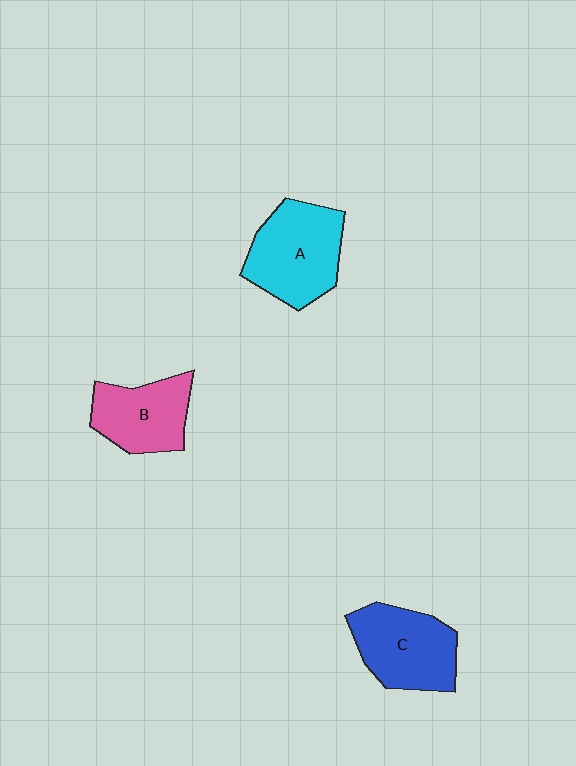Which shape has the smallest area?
Shape B (pink).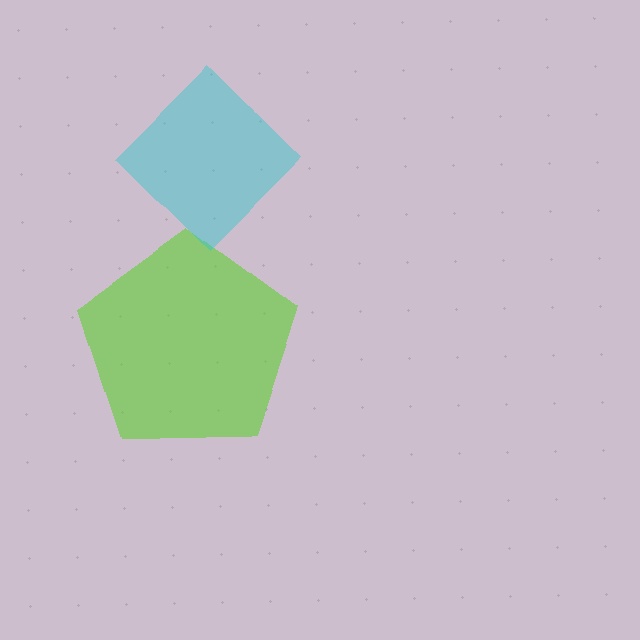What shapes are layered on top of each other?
The layered shapes are: a lime pentagon, a cyan diamond.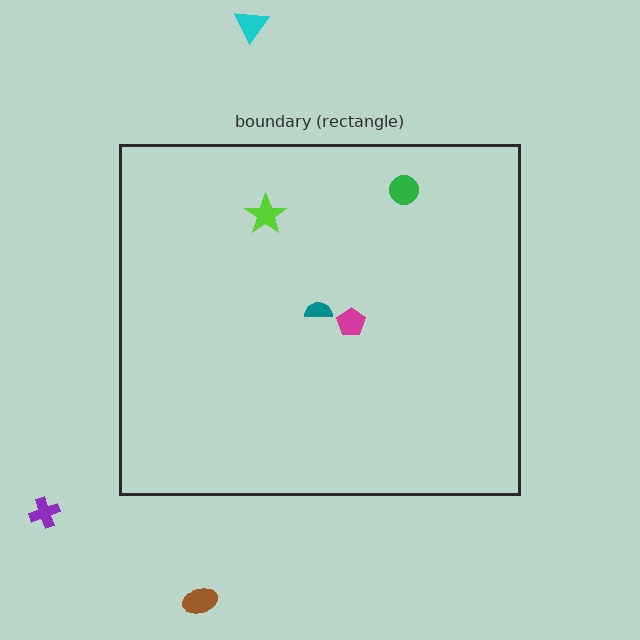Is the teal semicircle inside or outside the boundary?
Inside.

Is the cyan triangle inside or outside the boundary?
Outside.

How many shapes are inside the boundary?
4 inside, 3 outside.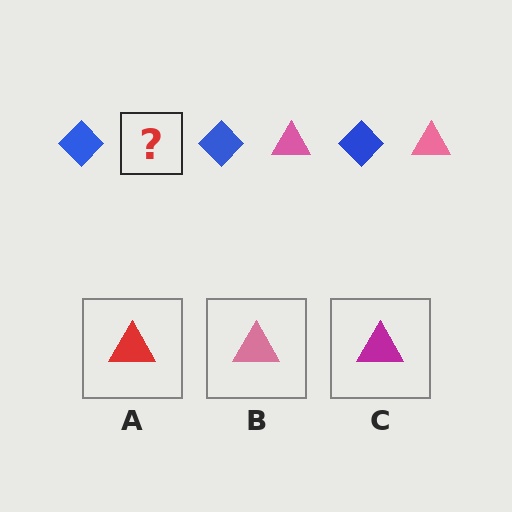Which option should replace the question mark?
Option B.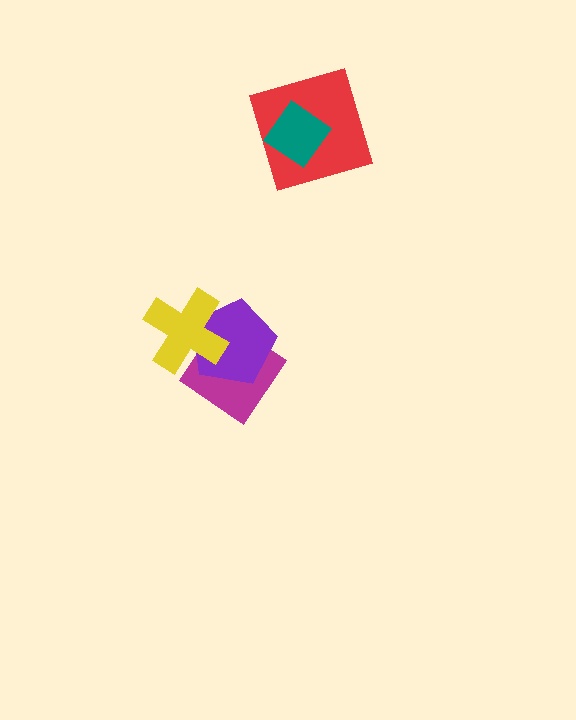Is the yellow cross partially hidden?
No, no other shape covers it.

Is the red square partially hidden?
Yes, it is partially covered by another shape.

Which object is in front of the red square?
The teal diamond is in front of the red square.